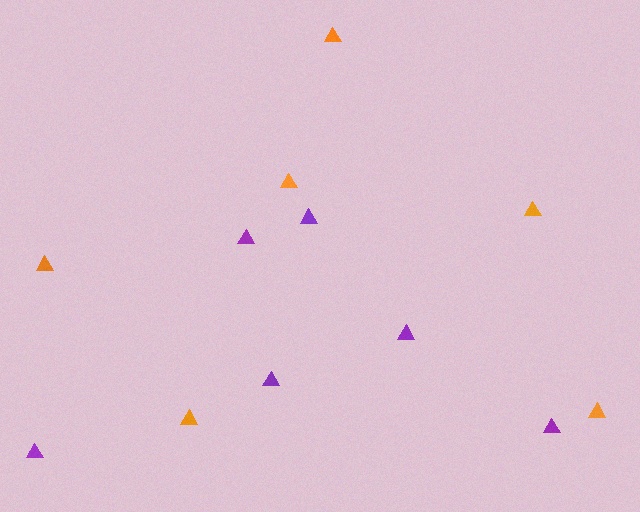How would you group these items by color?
There are 2 groups: one group of orange triangles (6) and one group of purple triangles (6).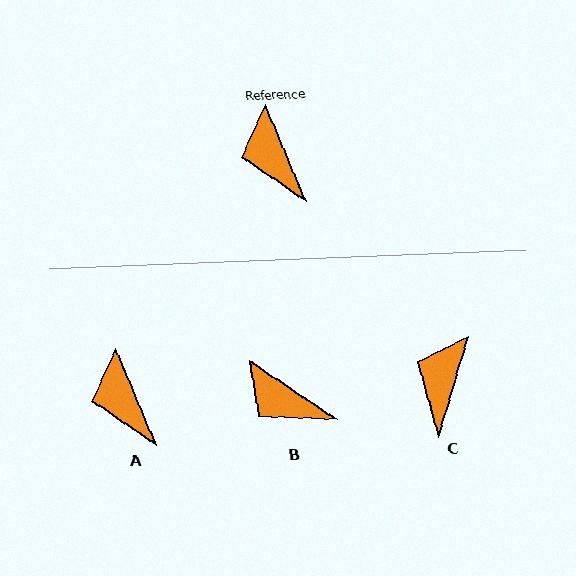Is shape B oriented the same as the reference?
No, it is off by about 33 degrees.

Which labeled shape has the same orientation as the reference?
A.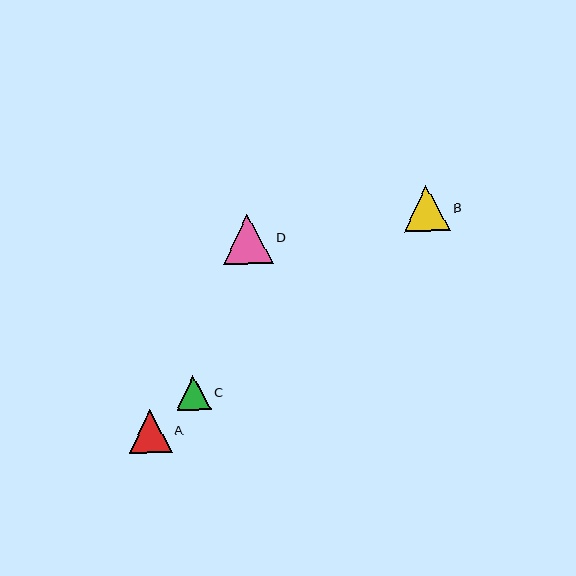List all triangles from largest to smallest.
From largest to smallest: D, B, A, C.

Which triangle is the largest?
Triangle D is the largest with a size of approximately 50 pixels.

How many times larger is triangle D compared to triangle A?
Triangle D is approximately 1.2 times the size of triangle A.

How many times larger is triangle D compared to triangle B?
Triangle D is approximately 1.1 times the size of triangle B.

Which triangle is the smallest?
Triangle C is the smallest with a size of approximately 34 pixels.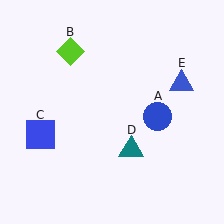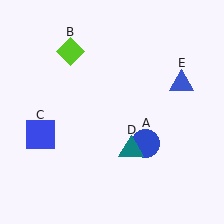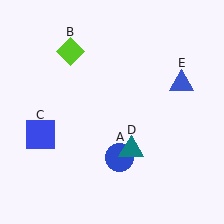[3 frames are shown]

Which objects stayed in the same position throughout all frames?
Lime diamond (object B) and blue square (object C) and teal triangle (object D) and blue triangle (object E) remained stationary.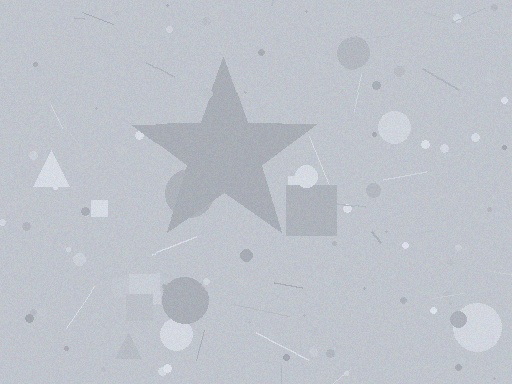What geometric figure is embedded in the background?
A star is embedded in the background.